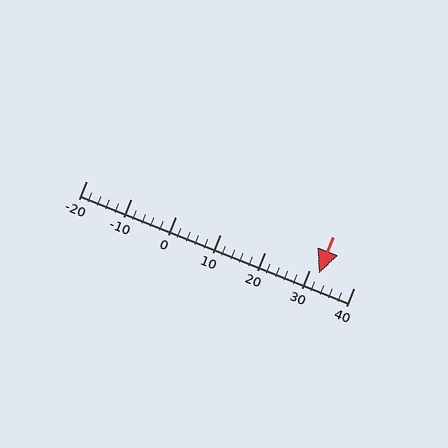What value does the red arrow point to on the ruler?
The red arrow points to approximately 32.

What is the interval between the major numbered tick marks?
The major tick marks are spaced 10 units apart.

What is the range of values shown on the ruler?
The ruler shows values from -20 to 40.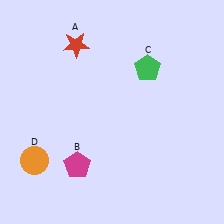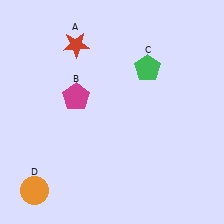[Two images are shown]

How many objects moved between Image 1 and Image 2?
2 objects moved between the two images.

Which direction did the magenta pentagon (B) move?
The magenta pentagon (B) moved up.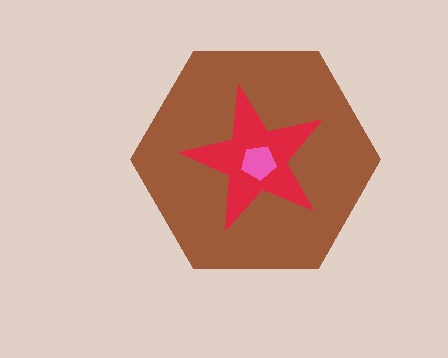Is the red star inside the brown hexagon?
Yes.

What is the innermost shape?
The pink pentagon.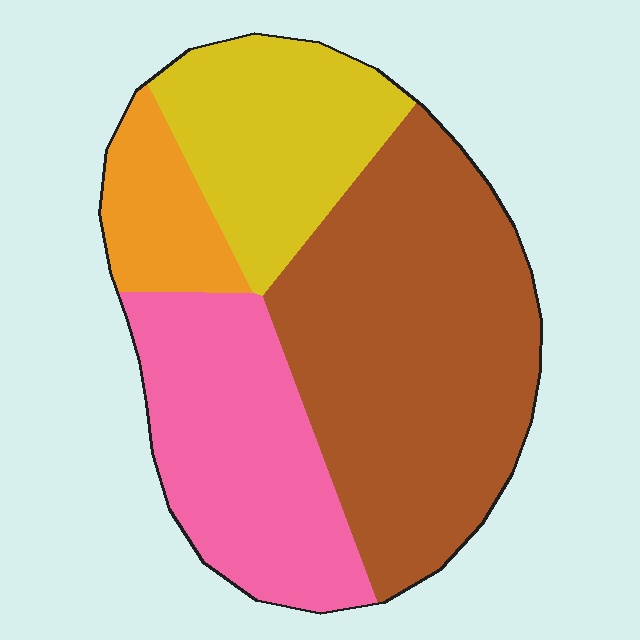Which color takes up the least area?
Orange, at roughly 10%.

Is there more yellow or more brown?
Brown.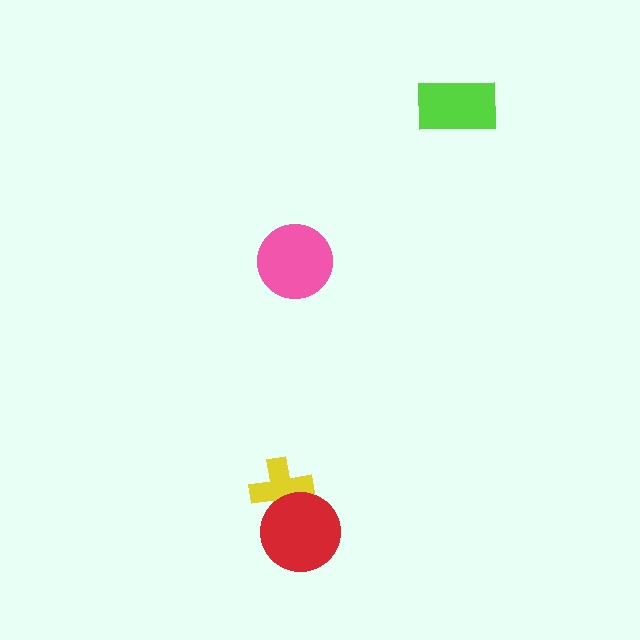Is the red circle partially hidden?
No, no other shape covers it.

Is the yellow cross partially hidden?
Yes, it is partially covered by another shape.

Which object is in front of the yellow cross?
The red circle is in front of the yellow cross.